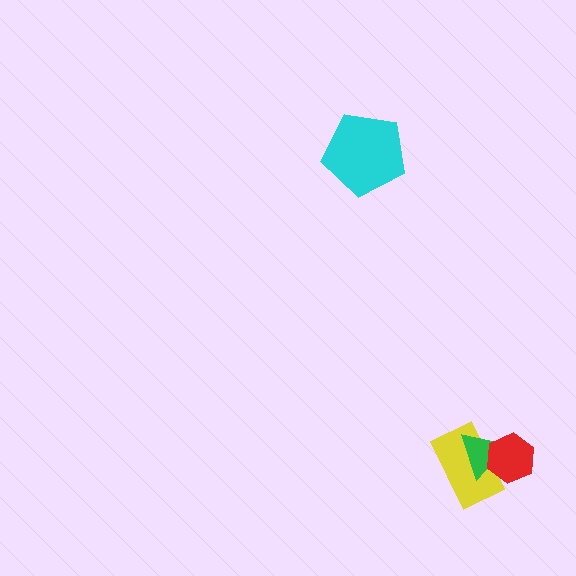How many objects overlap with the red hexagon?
2 objects overlap with the red hexagon.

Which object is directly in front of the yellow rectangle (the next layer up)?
The green triangle is directly in front of the yellow rectangle.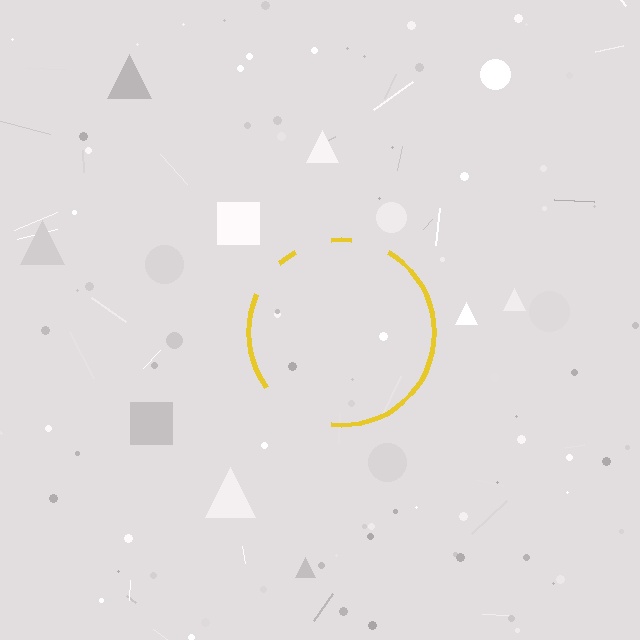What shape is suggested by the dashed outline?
The dashed outline suggests a circle.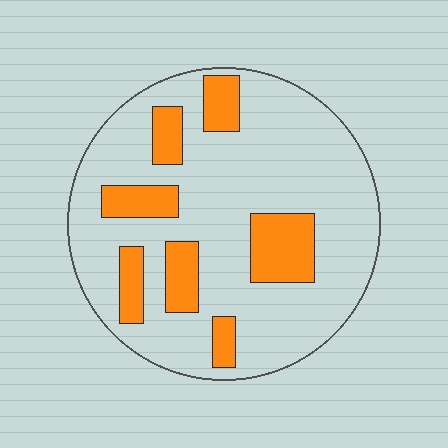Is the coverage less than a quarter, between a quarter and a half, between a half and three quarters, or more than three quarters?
Less than a quarter.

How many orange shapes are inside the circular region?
7.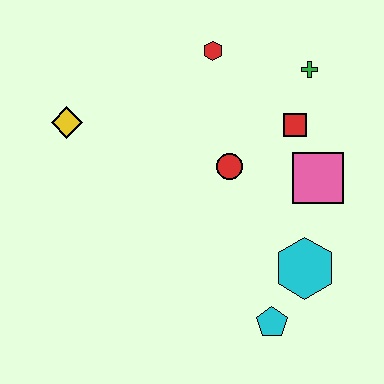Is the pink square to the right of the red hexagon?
Yes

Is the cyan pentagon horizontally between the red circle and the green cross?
Yes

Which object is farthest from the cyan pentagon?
The yellow diamond is farthest from the cyan pentagon.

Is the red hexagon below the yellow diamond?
No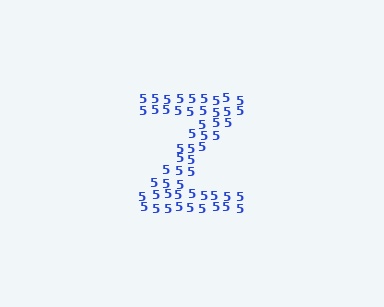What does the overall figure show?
The overall figure shows the letter Z.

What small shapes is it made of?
It is made of small digit 5's.